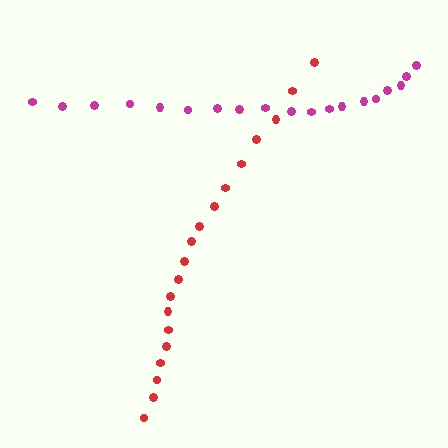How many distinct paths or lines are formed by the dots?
There are 2 distinct paths.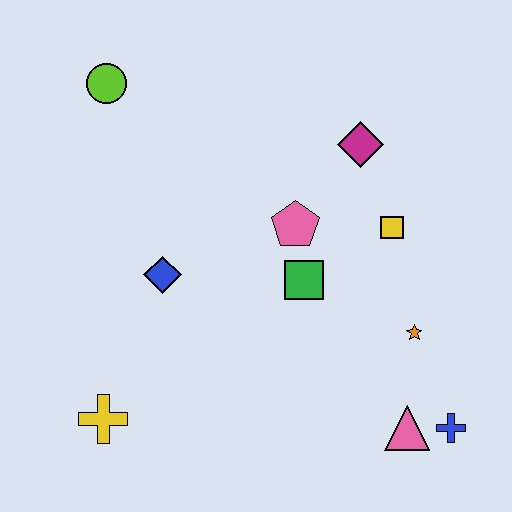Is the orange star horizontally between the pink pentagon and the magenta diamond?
No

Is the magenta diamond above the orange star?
Yes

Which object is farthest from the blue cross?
The lime circle is farthest from the blue cross.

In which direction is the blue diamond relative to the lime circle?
The blue diamond is below the lime circle.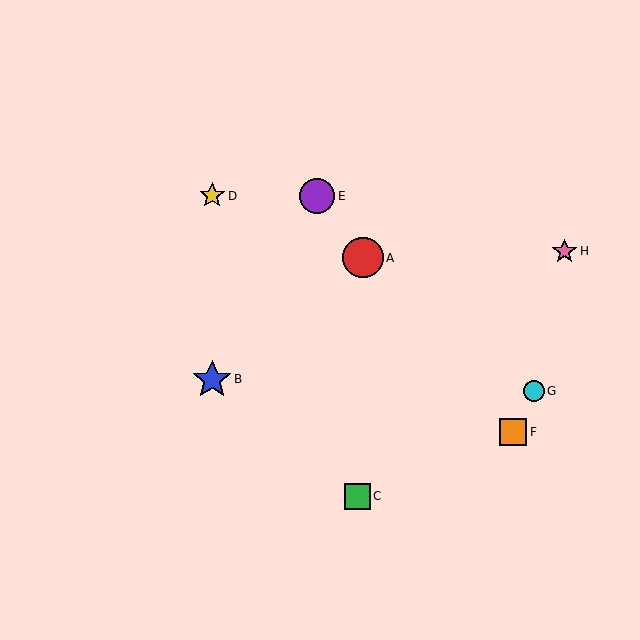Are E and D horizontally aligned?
Yes, both are at y≈196.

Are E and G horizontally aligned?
No, E is at y≈196 and G is at y≈391.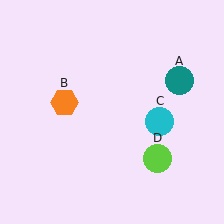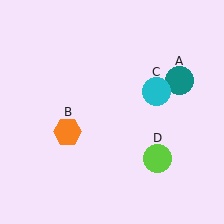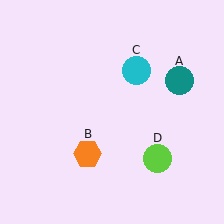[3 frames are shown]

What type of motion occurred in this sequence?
The orange hexagon (object B), cyan circle (object C) rotated counterclockwise around the center of the scene.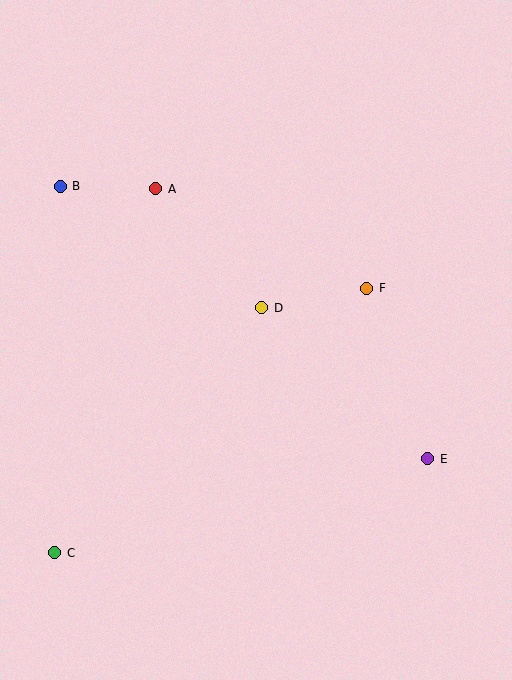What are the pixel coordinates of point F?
Point F is at (367, 288).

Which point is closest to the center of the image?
Point D at (262, 308) is closest to the center.